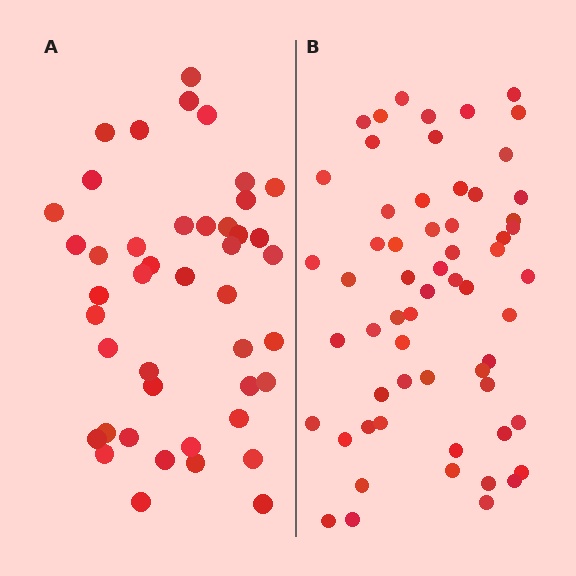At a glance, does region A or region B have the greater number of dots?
Region B (the right region) has more dots.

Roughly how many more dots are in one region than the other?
Region B has approximately 15 more dots than region A.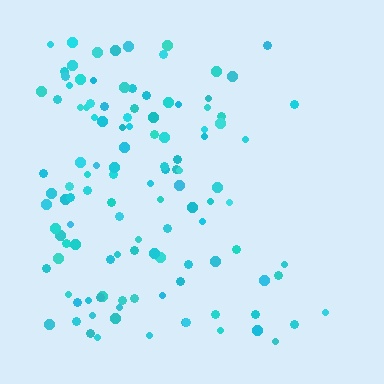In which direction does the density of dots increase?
From right to left, with the left side densest.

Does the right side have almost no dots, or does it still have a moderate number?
Still a moderate number, just noticeably fewer than the left.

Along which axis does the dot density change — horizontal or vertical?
Horizontal.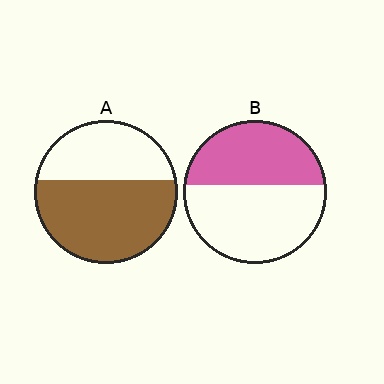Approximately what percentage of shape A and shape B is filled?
A is approximately 60% and B is approximately 45%.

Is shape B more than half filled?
No.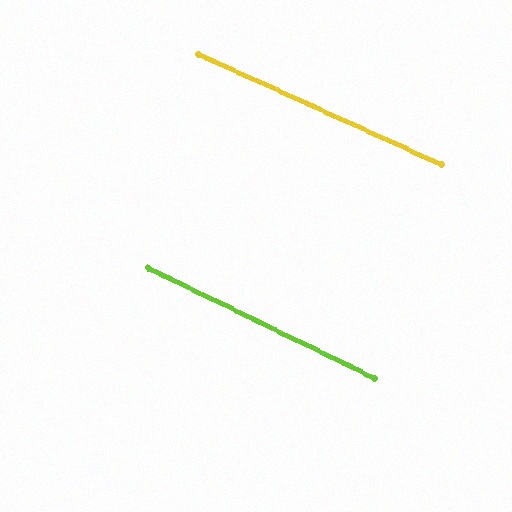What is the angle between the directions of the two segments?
Approximately 2 degrees.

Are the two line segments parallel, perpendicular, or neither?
Parallel — their directions differ by only 1.7°.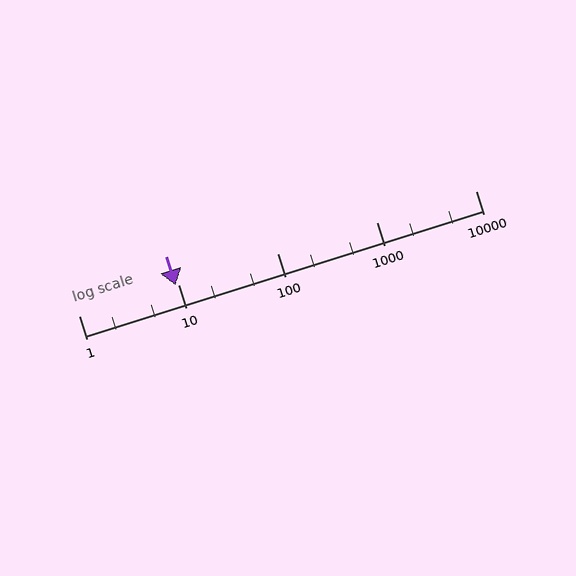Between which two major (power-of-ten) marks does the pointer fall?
The pointer is between 1 and 10.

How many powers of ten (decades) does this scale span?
The scale spans 4 decades, from 1 to 10000.